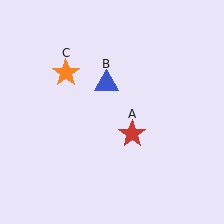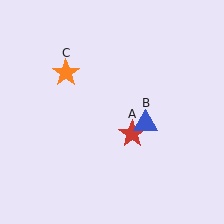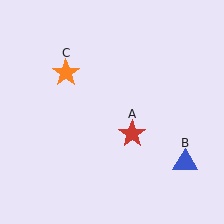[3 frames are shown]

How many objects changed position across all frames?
1 object changed position: blue triangle (object B).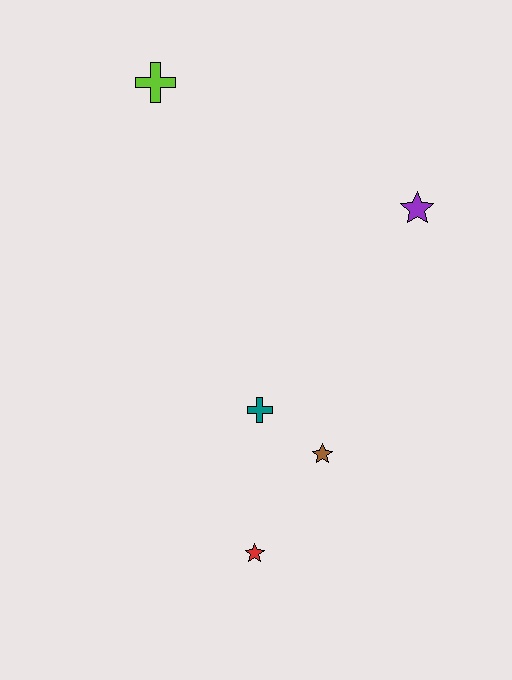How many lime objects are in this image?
There is 1 lime object.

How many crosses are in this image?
There are 2 crosses.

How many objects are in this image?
There are 5 objects.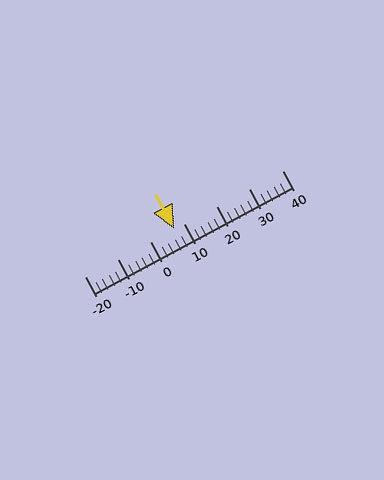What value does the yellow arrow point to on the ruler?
The yellow arrow points to approximately 7.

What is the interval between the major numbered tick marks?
The major tick marks are spaced 10 units apart.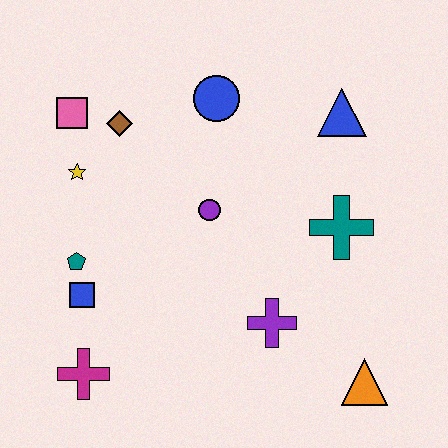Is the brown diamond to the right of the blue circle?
No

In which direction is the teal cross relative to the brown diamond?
The teal cross is to the right of the brown diamond.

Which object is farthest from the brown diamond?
The orange triangle is farthest from the brown diamond.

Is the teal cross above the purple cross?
Yes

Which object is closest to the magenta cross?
The blue square is closest to the magenta cross.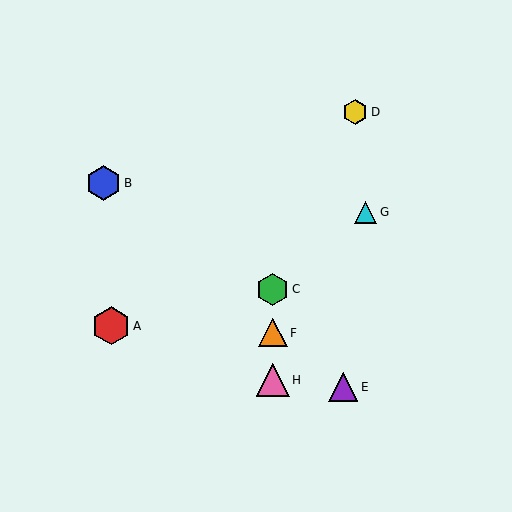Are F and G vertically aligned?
No, F is at x≈273 and G is at x≈366.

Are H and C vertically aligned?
Yes, both are at x≈273.